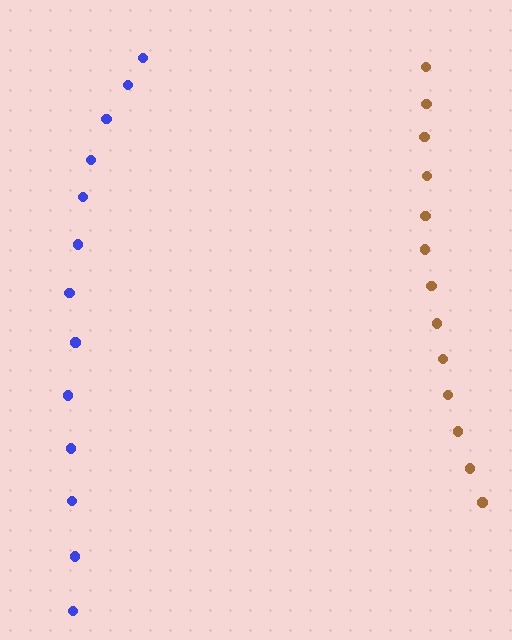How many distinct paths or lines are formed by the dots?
There are 2 distinct paths.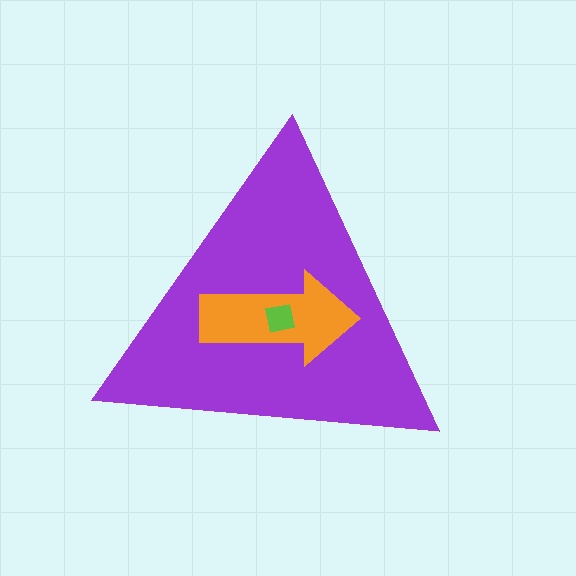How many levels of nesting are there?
3.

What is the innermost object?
The lime square.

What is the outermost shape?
The purple triangle.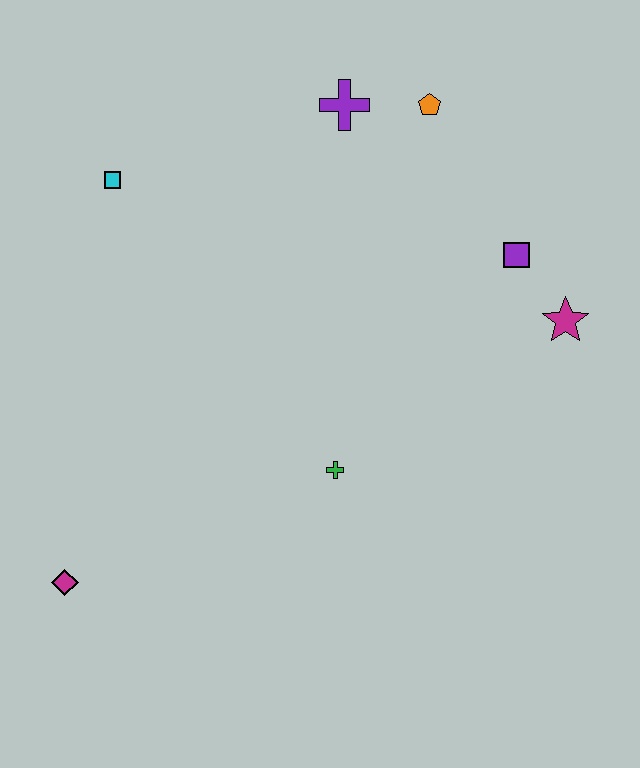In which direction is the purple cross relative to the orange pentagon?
The purple cross is to the left of the orange pentagon.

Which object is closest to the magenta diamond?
The green cross is closest to the magenta diamond.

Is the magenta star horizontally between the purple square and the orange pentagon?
No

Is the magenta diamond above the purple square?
No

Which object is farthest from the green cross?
The orange pentagon is farthest from the green cross.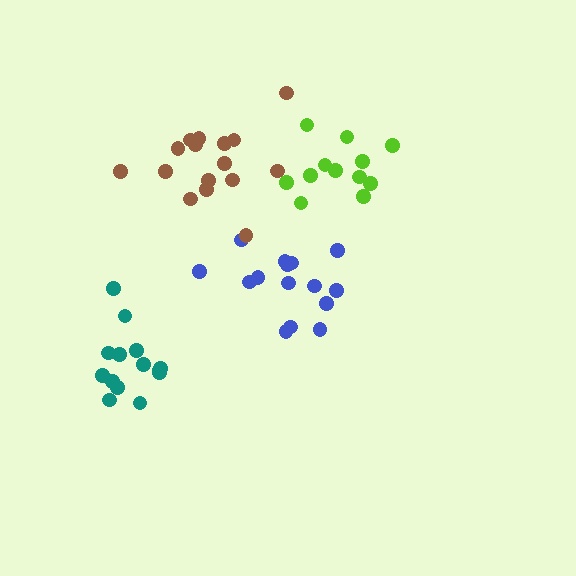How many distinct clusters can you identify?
There are 4 distinct clusters.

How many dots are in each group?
Group 1: 12 dots, Group 2: 15 dots, Group 3: 14 dots, Group 4: 16 dots (57 total).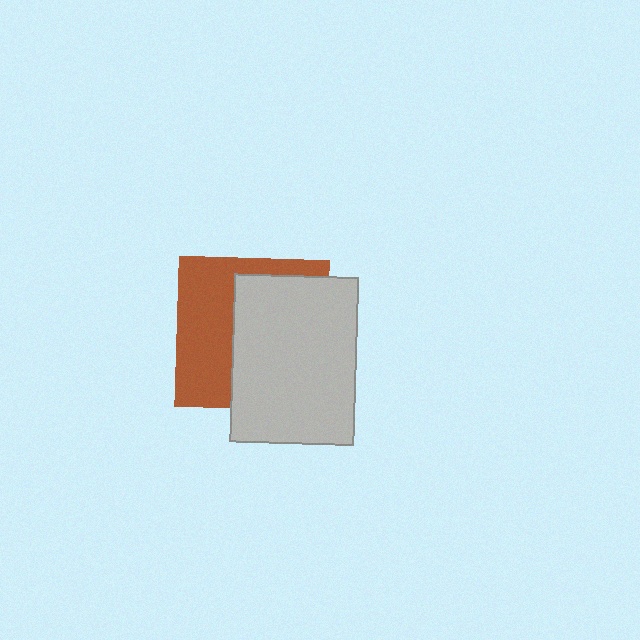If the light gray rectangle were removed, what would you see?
You would see the complete brown square.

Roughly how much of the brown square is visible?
A small part of it is visible (roughly 44%).